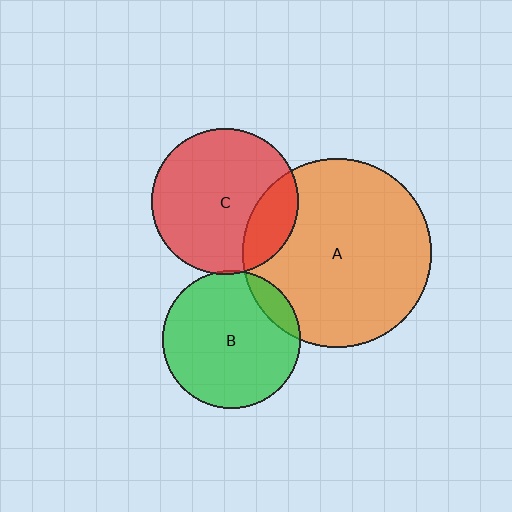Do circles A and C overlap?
Yes.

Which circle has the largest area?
Circle A (orange).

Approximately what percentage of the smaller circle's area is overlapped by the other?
Approximately 20%.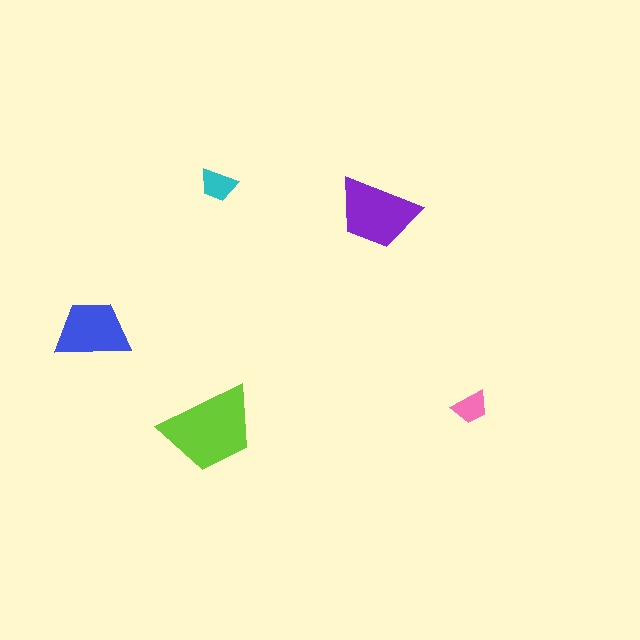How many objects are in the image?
There are 5 objects in the image.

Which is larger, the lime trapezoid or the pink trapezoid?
The lime one.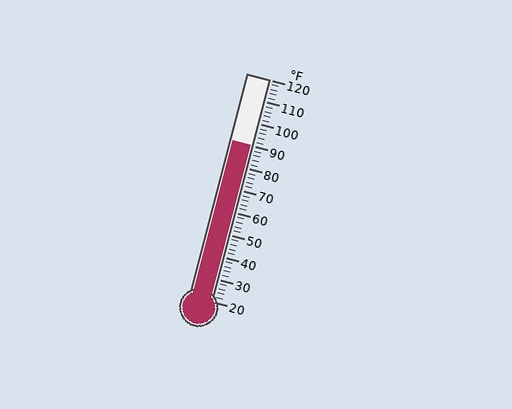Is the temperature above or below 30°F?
The temperature is above 30°F.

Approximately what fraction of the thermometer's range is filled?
The thermometer is filled to approximately 70% of its range.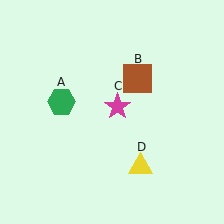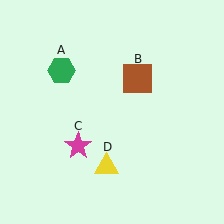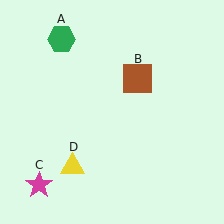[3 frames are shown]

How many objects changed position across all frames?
3 objects changed position: green hexagon (object A), magenta star (object C), yellow triangle (object D).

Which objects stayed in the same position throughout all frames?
Brown square (object B) remained stationary.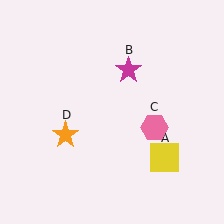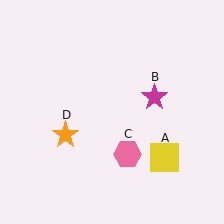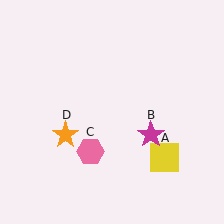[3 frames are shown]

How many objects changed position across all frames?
2 objects changed position: magenta star (object B), pink hexagon (object C).